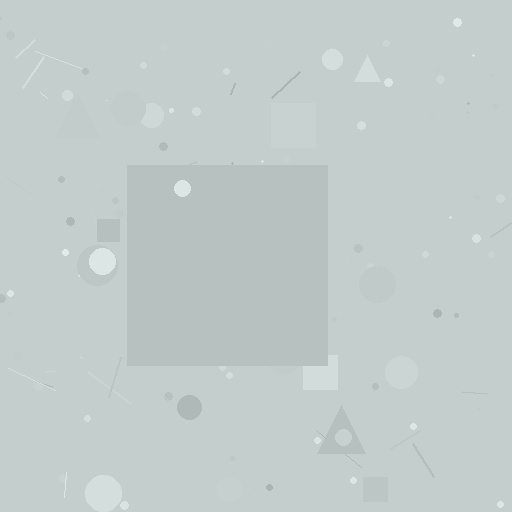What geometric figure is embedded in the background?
A square is embedded in the background.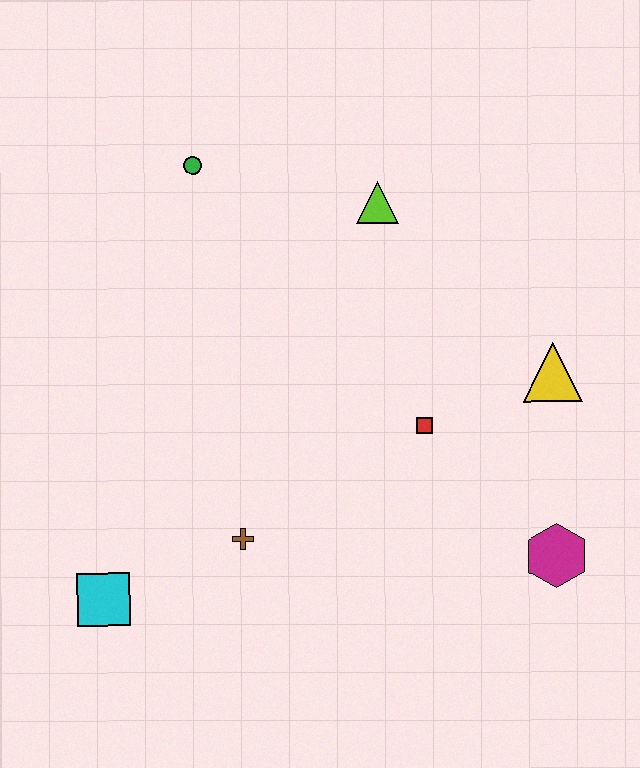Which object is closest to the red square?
The yellow triangle is closest to the red square.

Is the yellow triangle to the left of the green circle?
No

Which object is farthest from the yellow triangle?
The cyan square is farthest from the yellow triangle.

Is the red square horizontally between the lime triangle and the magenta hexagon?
Yes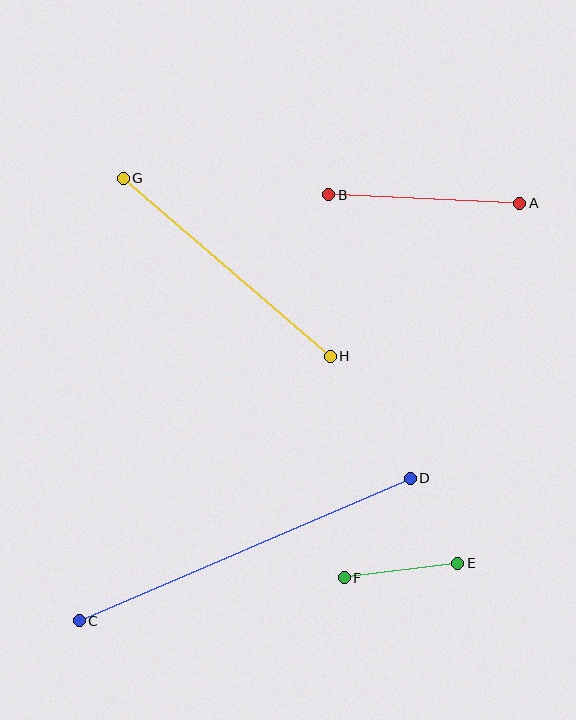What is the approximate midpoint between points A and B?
The midpoint is at approximately (424, 199) pixels.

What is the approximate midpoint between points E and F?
The midpoint is at approximately (401, 571) pixels.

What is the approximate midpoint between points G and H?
The midpoint is at approximately (227, 267) pixels.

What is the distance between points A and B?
The distance is approximately 191 pixels.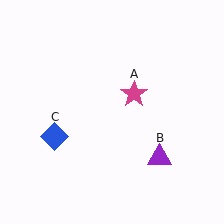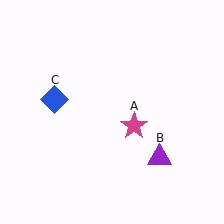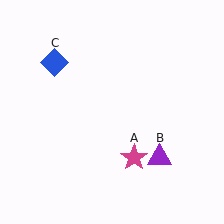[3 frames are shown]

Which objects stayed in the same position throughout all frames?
Purple triangle (object B) remained stationary.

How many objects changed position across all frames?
2 objects changed position: magenta star (object A), blue diamond (object C).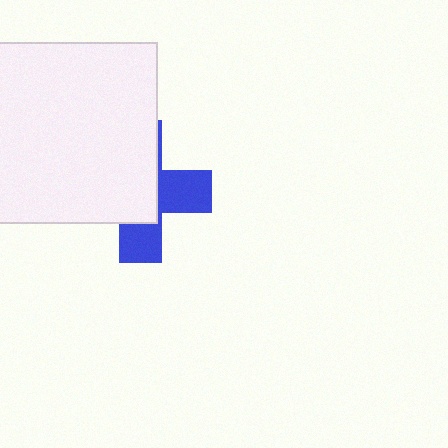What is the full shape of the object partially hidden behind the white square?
The partially hidden object is a blue cross.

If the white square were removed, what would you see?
You would see the complete blue cross.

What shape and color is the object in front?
The object in front is a white square.